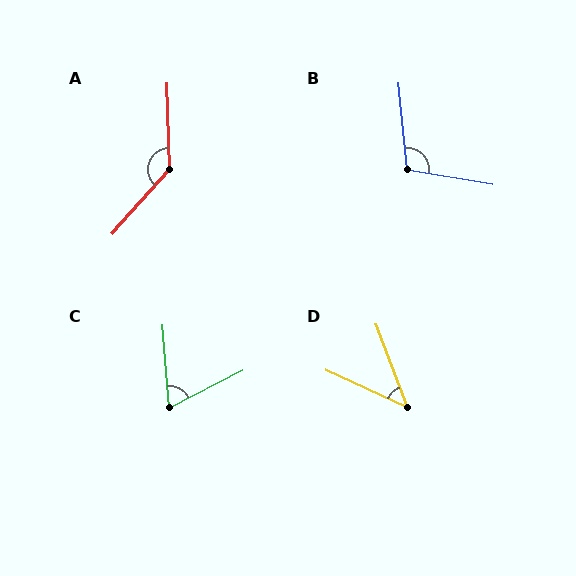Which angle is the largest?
A, at approximately 137 degrees.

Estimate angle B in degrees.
Approximately 105 degrees.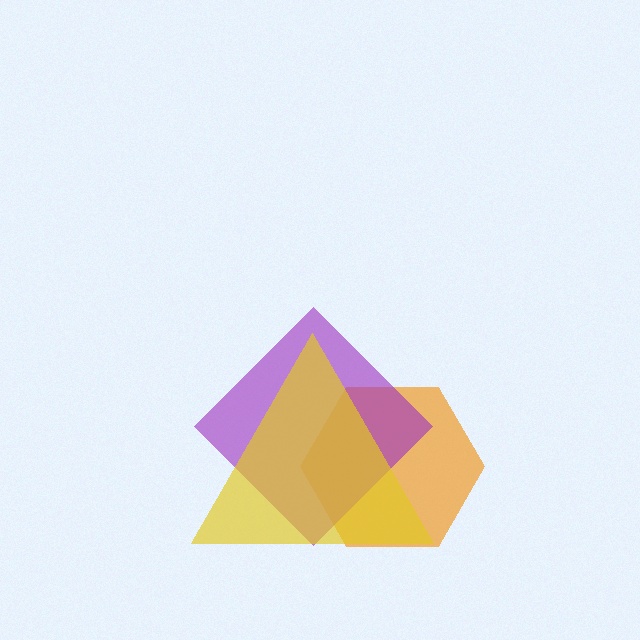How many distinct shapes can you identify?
There are 3 distinct shapes: an orange hexagon, a purple diamond, a yellow triangle.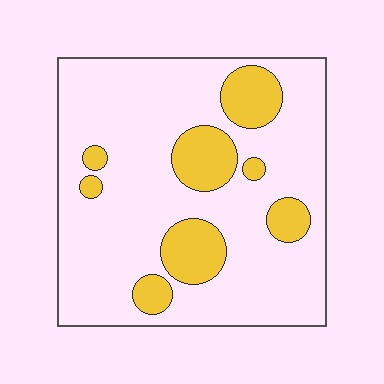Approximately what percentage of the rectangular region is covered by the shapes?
Approximately 20%.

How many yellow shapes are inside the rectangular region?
8.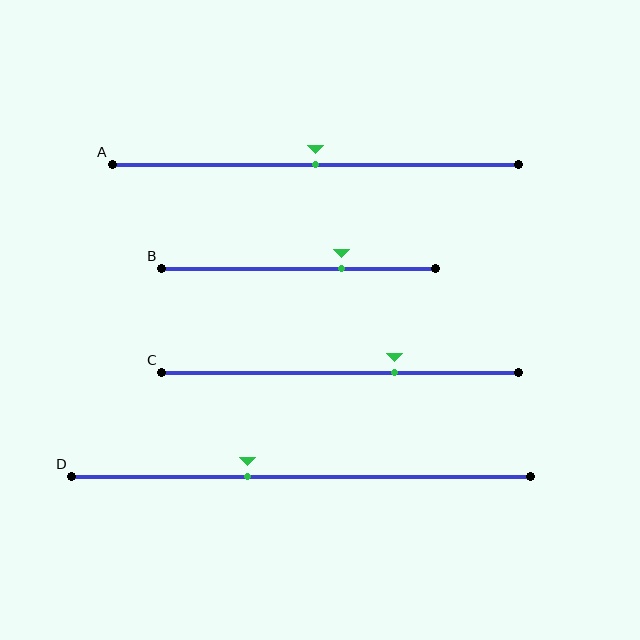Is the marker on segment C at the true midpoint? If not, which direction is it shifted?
No, the marker on segment C is shifted to the right by about 15% of the segment length.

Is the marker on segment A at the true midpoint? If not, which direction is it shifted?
Yes, the marker on segment A is at the true midpoint.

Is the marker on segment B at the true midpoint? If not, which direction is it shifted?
No, the marker on segment B is shifted to the right by about 16% of the segment length.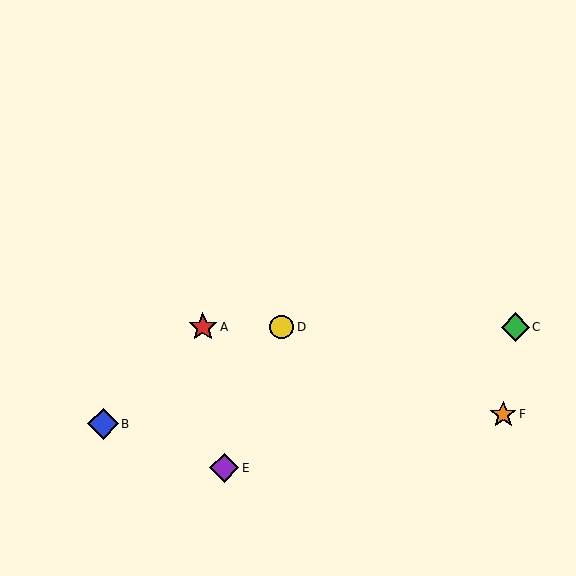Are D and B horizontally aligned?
No, D is at y≈327 and B is at y≈424.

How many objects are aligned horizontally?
3 objects (A, C, D) are aligned horizontally.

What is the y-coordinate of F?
Object F is at y≈414.